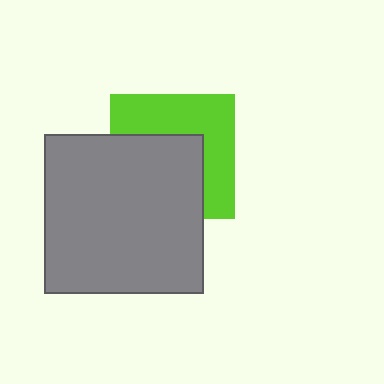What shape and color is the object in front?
The object in front is a gray square.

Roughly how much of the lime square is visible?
About half of it is visible (roughly 49%).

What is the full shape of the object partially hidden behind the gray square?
The partially hidden object is a lime square.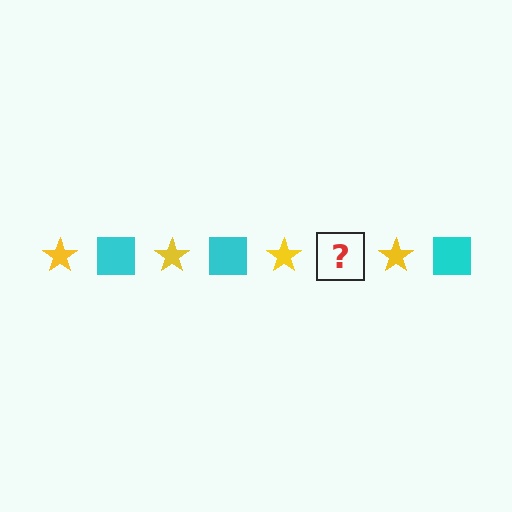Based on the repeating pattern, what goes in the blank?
The blank should be a cyan square.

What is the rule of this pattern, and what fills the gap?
The rule is that the pattern alternates between yellow star and cyan square. The gap should be filled with a cyan square.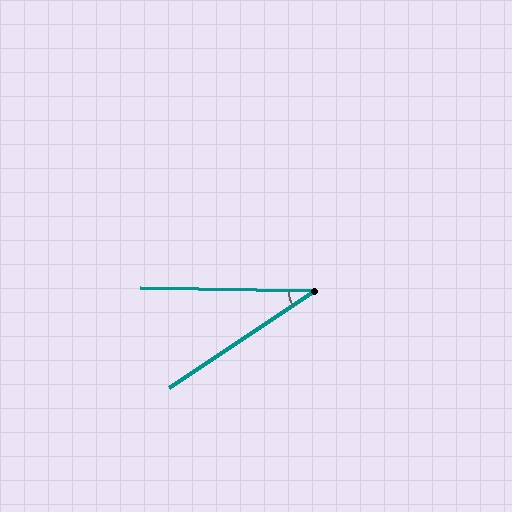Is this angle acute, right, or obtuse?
It is acute.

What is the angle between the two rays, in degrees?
Approximately 35 degrees.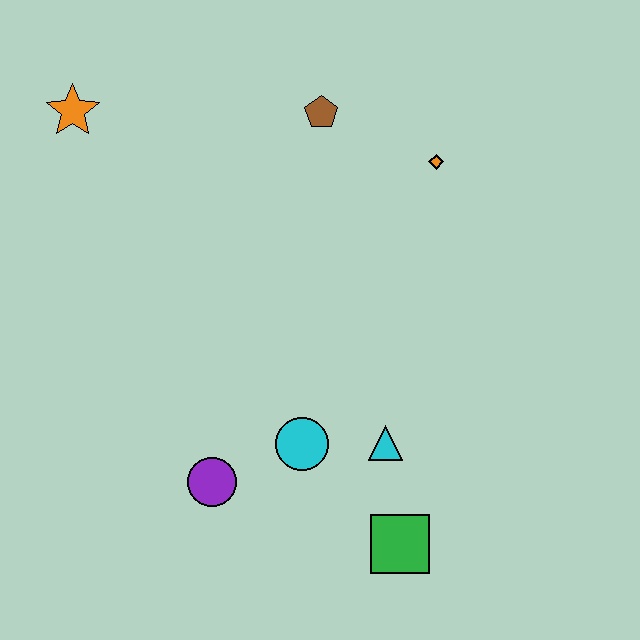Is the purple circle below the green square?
No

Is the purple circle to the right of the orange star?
Yes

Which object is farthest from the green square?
The orange star is farthest from the green square.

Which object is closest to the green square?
The cyan triangle is closest to the green square.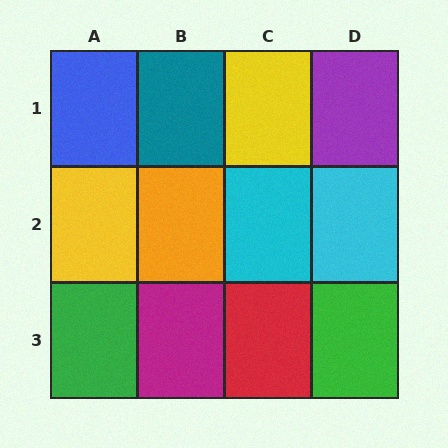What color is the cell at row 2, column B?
Orange.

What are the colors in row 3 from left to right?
Green, magenta, red, green.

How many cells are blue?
1 cell is blue.